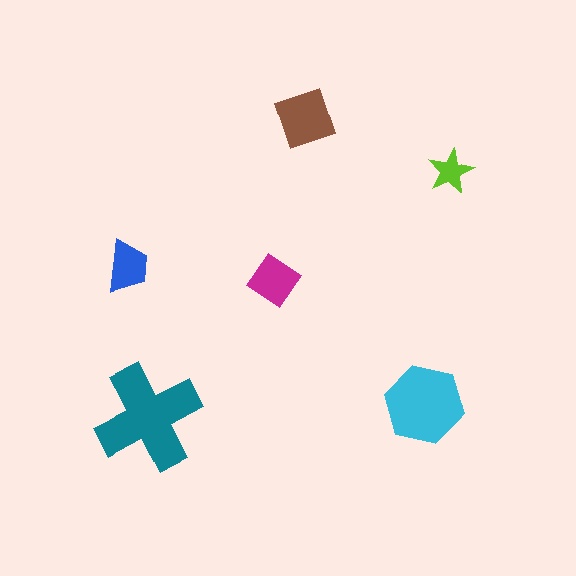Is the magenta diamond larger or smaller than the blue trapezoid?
Larger.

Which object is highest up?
The brown diamond is topmost.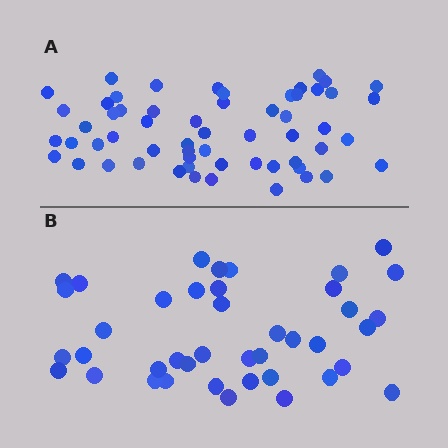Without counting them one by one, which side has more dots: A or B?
Region A (the top region) has more dots.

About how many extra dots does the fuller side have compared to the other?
Region A has approximately 15 more dots than region B.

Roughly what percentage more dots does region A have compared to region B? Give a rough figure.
About 40% more.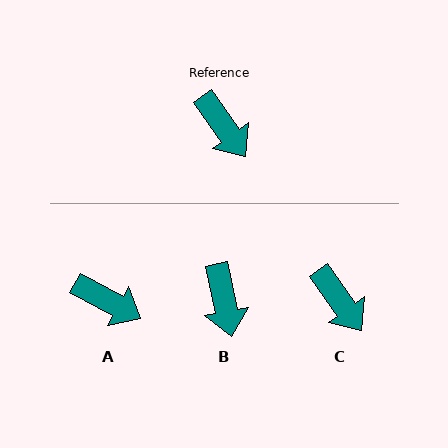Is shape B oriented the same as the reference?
No, it is off by about 24 degrees.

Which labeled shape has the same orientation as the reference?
C.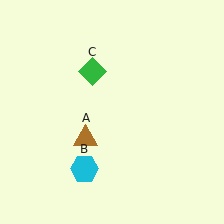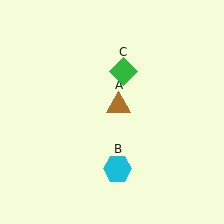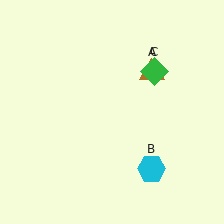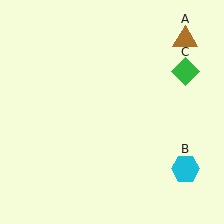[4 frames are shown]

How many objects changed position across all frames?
3 objects changed position: brown triangle (object A), cyan hexagon (object B), green diamond (object C).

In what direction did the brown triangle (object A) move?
The brown triangle (object A) moved up and to the right.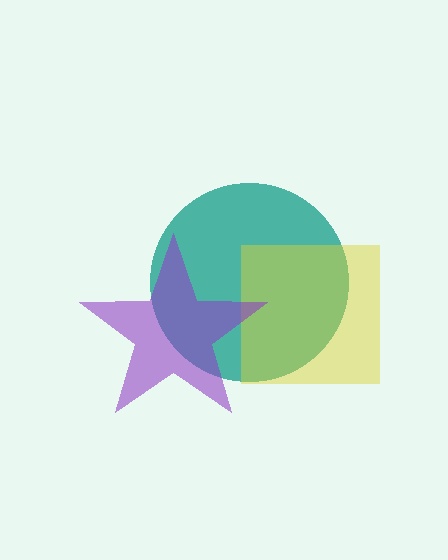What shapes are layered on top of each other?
The layered shapes are: a teal circle, a yellow square, a purple star.